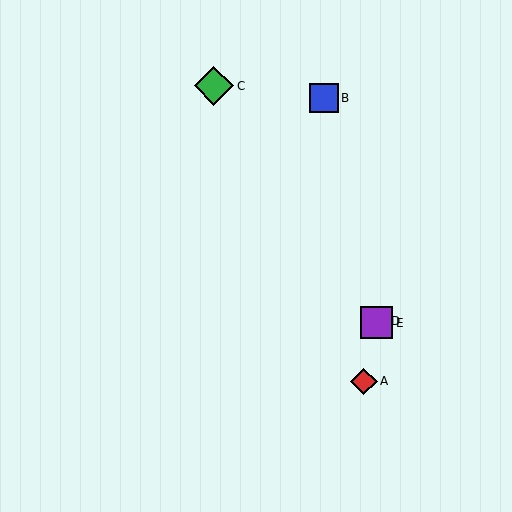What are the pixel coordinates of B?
Object B is at (324, 98).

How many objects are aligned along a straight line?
3 objects (C, D, E) are aligned along a straight line.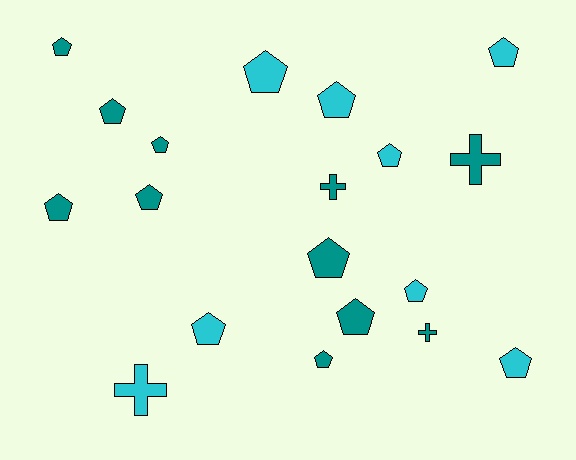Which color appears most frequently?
Teal, with 11 objects.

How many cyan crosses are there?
There is 1 cyan cross.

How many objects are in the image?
There are 19 objects.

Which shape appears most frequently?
Pentagon, with 15 objects.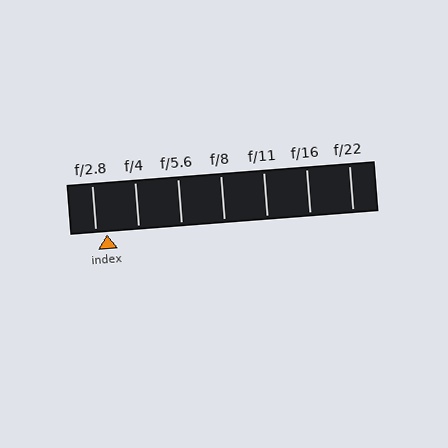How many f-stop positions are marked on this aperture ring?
There are 7 f-stop positions marked.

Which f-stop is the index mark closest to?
The index mark is closest to f/2.8.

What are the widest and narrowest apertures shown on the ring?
The widest aperture shown is f/2.8 and the narrowest is f/22.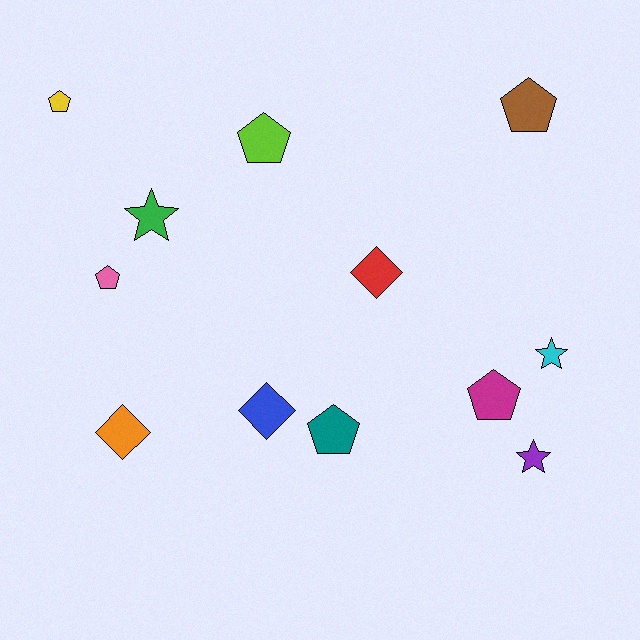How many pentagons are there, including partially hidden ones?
There are 6 pentagons.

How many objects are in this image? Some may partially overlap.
There are 12 objects.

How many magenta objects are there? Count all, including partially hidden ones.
There is 1 magenta object.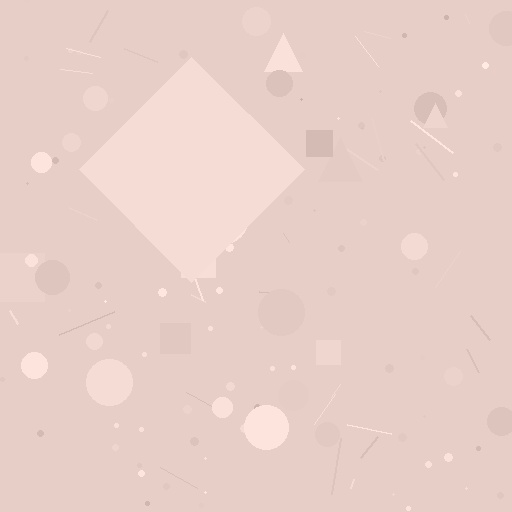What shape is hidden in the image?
A diamond is hidden in the image.